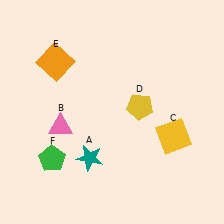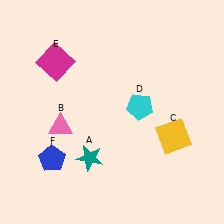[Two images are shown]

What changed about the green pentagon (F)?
In Image 1, F is green. In Image 2, it changed to blue.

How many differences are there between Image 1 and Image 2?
There are 3 differences between the two images.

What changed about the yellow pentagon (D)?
In Image 1, D is yellow. In Image 2, it changed to cyan.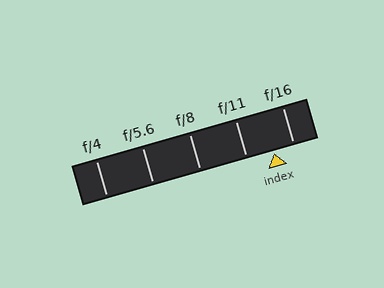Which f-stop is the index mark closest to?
The index mark is closest to f/16.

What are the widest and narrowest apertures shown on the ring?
The widest aperture shown is f/4 and the narrowest is f/16.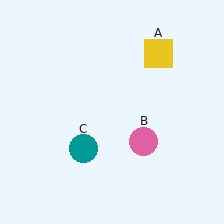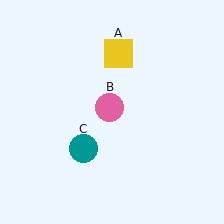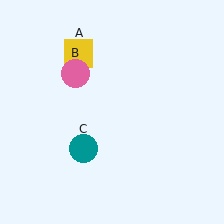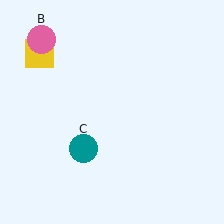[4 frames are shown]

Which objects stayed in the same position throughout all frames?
Teal circle (object C) remained stationary.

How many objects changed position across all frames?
2 objects changed position: yellow square (object A), pink circle (object B).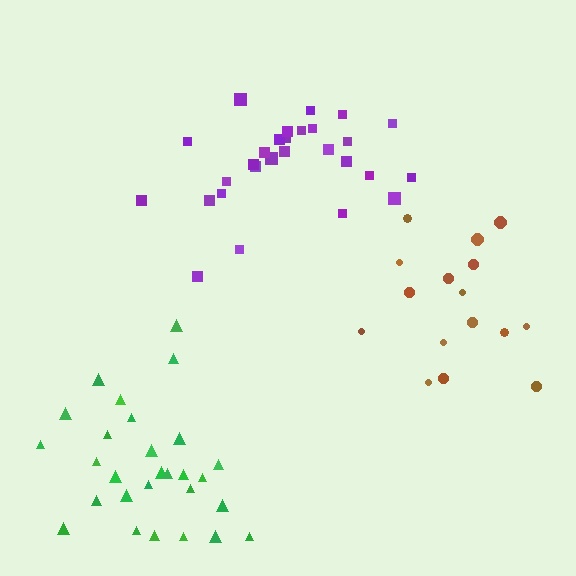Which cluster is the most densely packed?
Purple.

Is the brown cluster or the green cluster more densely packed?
Green.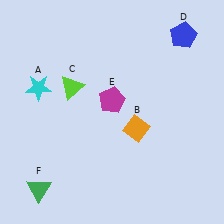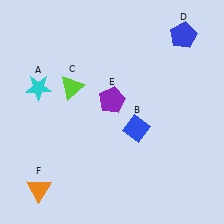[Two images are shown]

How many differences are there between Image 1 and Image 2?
There are 3 differences between the two images.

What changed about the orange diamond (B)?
In Image 1, B is orange. In Image 2, it changed to blue.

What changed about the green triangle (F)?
In Image 1, F is green. In Image 2, it changed to orange.